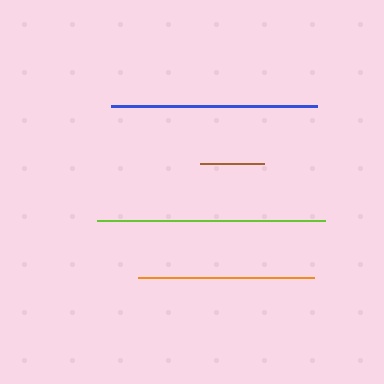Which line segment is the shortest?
The brown line is the shortest at approximately 64 pixels.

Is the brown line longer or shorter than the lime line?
The lime line is longer than the brown line.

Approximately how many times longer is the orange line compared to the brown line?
The orange line is approximately 2.8 times the length of the brown line.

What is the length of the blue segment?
The blue segment is approximately 206 pixels long.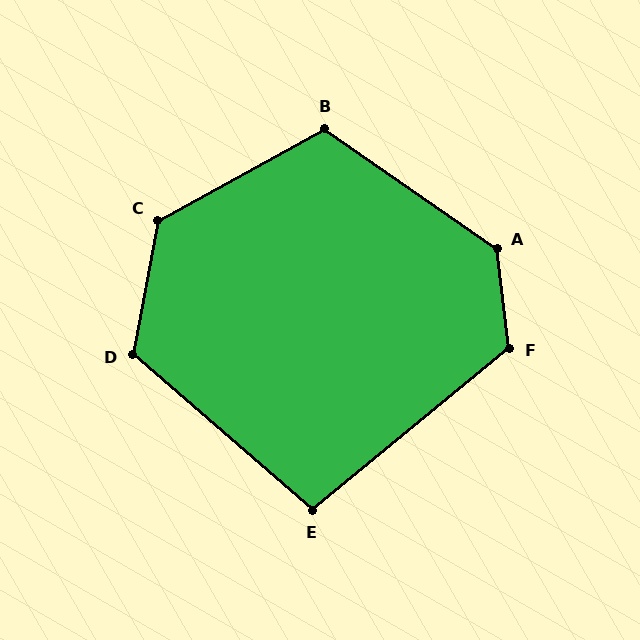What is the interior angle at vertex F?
Approximately 123 degrees (obtuse).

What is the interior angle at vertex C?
Approximately 129 degrees (obtuse).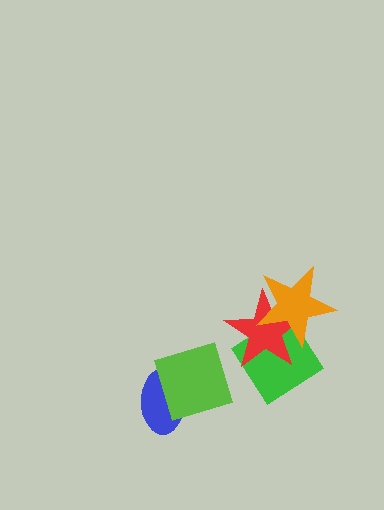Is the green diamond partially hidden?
Yes, it is partially covered by another shape.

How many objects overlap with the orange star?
2 objects overlap with the orange star.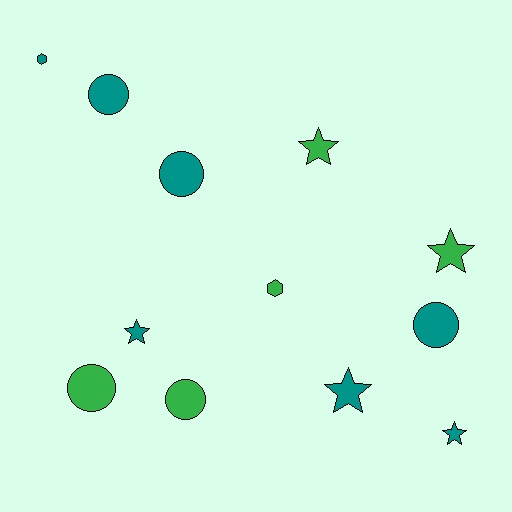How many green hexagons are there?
There is 1 green hexagon.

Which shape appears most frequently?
Circle, with 5 objects.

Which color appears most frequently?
Teal, with 7 objects.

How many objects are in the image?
There are 12 objects.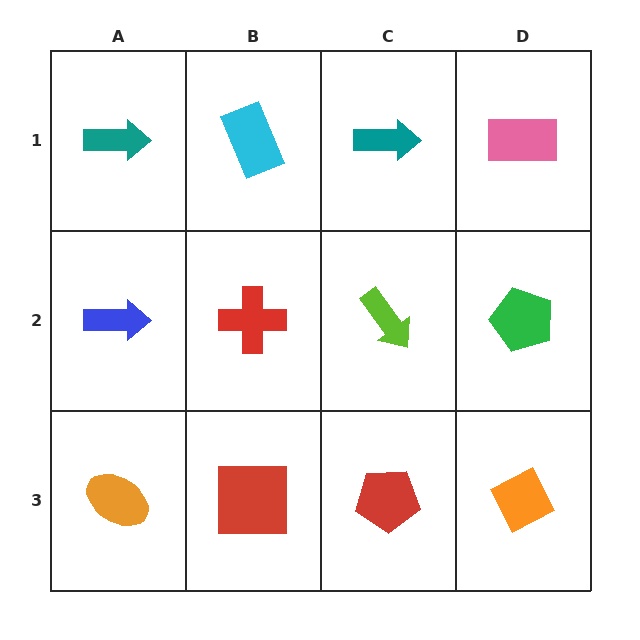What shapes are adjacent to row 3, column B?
A red cross (row 2, column B), an orange ellipse (row 3, column A), a red pentagon (row 3, column C).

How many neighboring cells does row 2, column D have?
3.